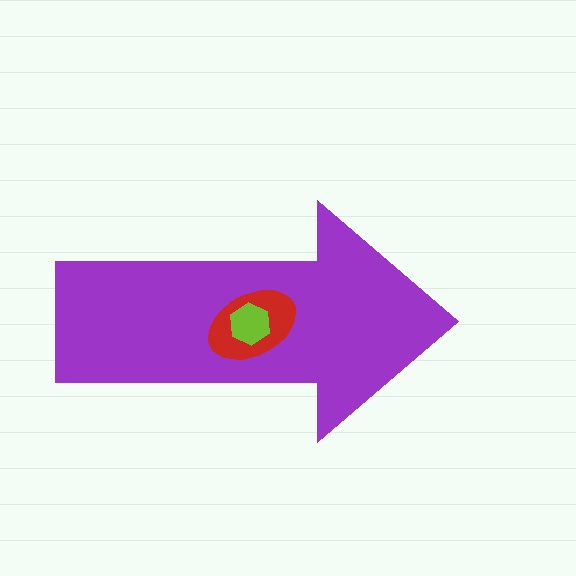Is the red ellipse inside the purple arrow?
Yes.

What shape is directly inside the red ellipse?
The lime hexagon.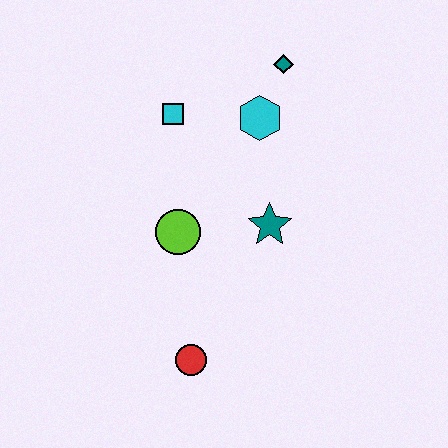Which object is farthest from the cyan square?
The red circle is farthest from the cyan square.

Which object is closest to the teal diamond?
The cyan hexagon is closest to the teal diamond.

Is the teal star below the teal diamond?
Yes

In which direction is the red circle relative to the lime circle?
The red circle is below the lime circle.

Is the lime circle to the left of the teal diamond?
Yes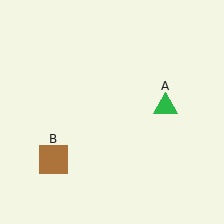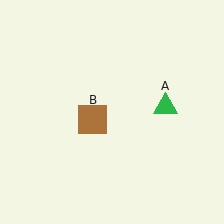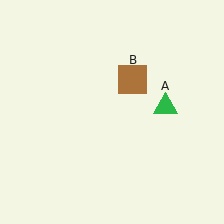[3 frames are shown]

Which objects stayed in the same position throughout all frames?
Green triangle (object A) remained stationary.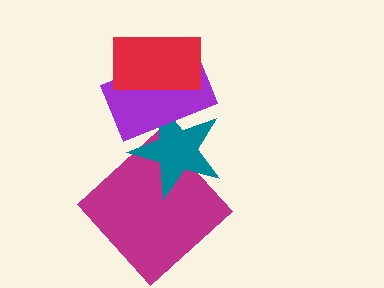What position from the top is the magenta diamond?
The magenta diamond is 4th from the top.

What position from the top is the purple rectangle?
The purple rectangle is 2nd from the top.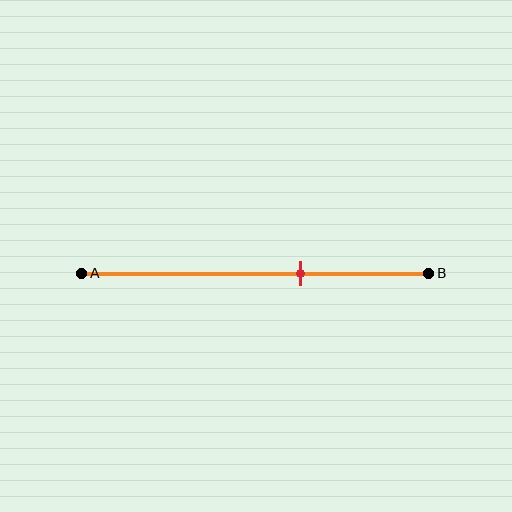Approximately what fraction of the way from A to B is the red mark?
The red mark is approximately 65% of the way from A to B.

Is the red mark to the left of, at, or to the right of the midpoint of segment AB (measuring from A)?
The red mark is to the right of the midpoint of segment AB.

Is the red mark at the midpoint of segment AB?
No, the mark is at about 65% from A, not at the 50% midpoint.